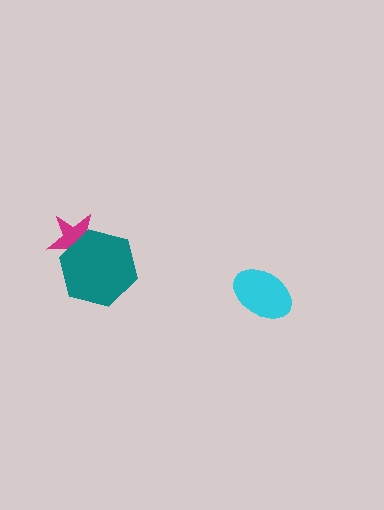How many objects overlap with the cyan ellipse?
0 objects overlap with the cyan ellipse.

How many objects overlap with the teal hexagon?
1 object overlaps with the teal hexagon.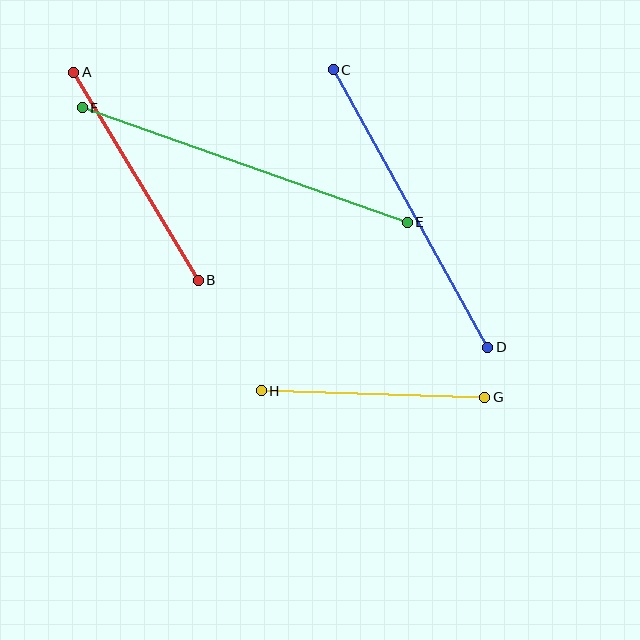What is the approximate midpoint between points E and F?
The midpoint is at approximately (245, 165) pixels.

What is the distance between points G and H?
The distance is approximately 223 pixels.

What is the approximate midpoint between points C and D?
The midpoint is at approximately (410, 209) pixels.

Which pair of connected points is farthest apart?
Points E and F are farthest apart.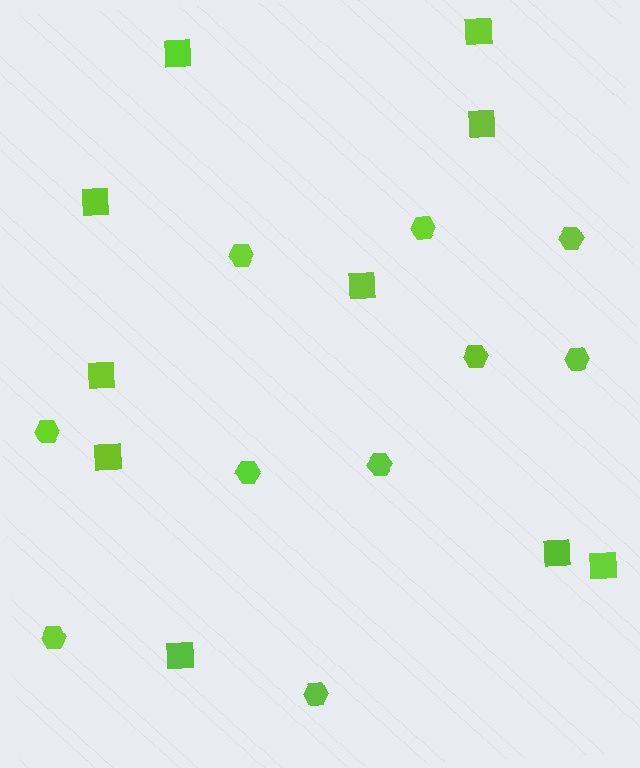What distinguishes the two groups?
There are 2 groups: one group of hexagons (10) and one group of squares (10).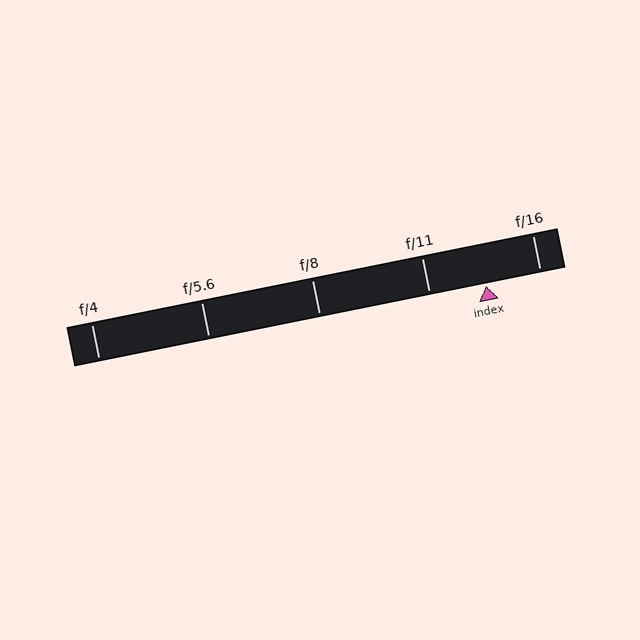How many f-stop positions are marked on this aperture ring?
There are 5 f-stop positions marked.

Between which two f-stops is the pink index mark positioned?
The index mark is between f/11 and f/16.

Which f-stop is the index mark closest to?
The index mark is closest to f/16.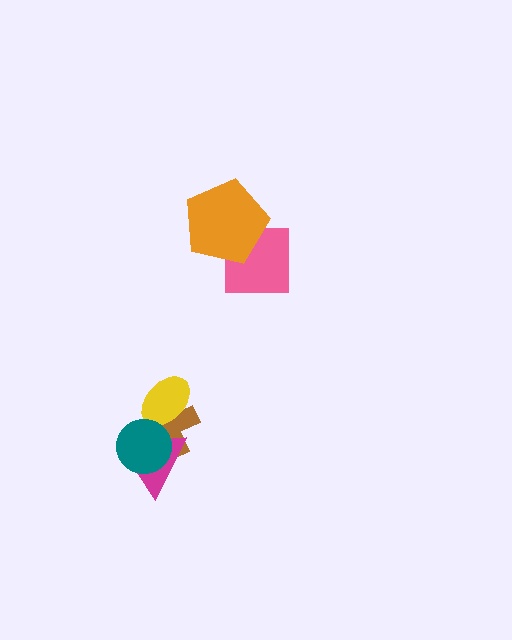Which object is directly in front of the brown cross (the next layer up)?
The yellow ellipse is directly in front of the brown cross.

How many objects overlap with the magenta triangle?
3 objects overlap with the magenta triangle.